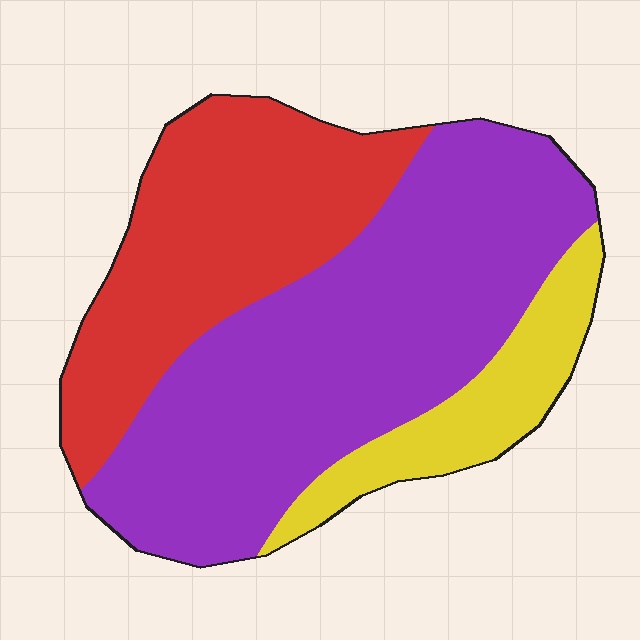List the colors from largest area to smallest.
From largest to smallest: purple, red, yellow.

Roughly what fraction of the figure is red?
Red covers 32% of the figure.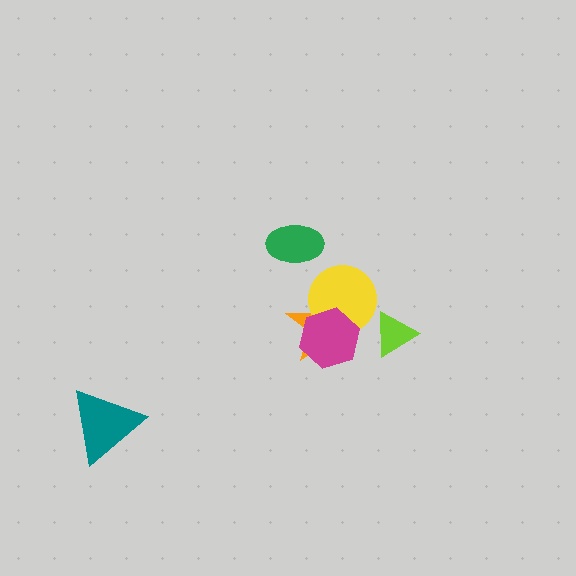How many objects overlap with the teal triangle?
0 objects overlap with the teal triangle.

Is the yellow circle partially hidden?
Yes, it is partially covered by another shape.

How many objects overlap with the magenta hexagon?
2 objects overlap with the magenta hexagon.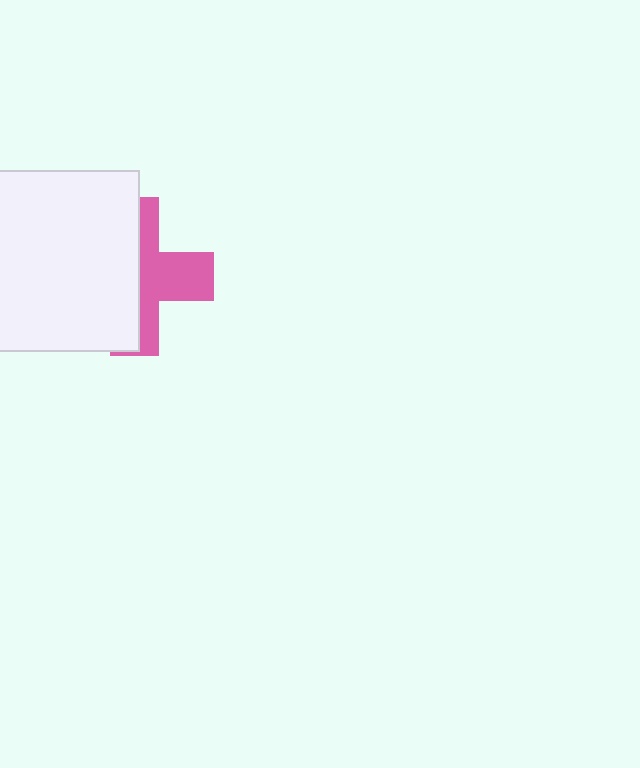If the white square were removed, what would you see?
You would see the complete pink cross.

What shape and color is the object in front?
The object in front is a white square.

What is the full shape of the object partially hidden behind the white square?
The partially hidden object is a pink cross.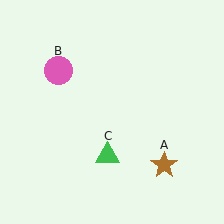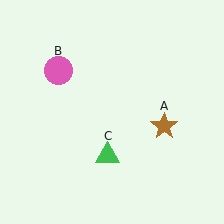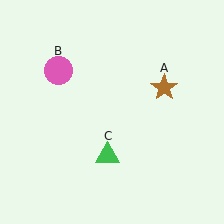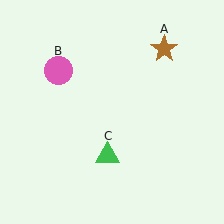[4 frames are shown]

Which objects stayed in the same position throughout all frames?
Pink circle (object B) and green triangle (object C) remained stationary.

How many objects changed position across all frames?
1 object changed position: brown star (object A).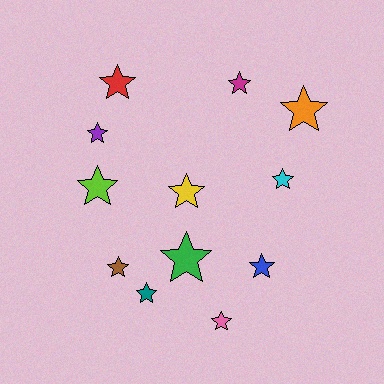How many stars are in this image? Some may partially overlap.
There are 12 stars.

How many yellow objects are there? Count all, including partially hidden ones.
There is 1 yellow object.